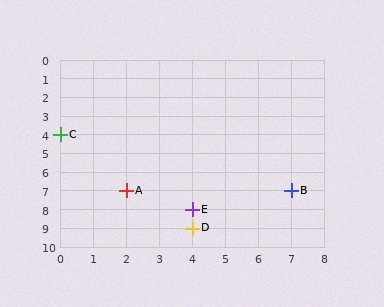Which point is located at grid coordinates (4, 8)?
Point E is at (4, 8).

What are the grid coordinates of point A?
Point A is at grid coordinates (2, 7).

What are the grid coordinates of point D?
Point D is at grid coordinates (4, 9).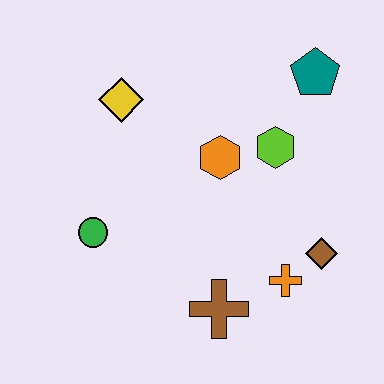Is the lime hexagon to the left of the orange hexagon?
No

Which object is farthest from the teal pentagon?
The green circle is farthest from the teal pentagon.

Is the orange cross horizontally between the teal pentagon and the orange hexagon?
Yes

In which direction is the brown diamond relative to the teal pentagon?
The brown diamond is below the teal pentagon.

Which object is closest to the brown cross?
The orange cross is closest to the brown cross.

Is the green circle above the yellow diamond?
No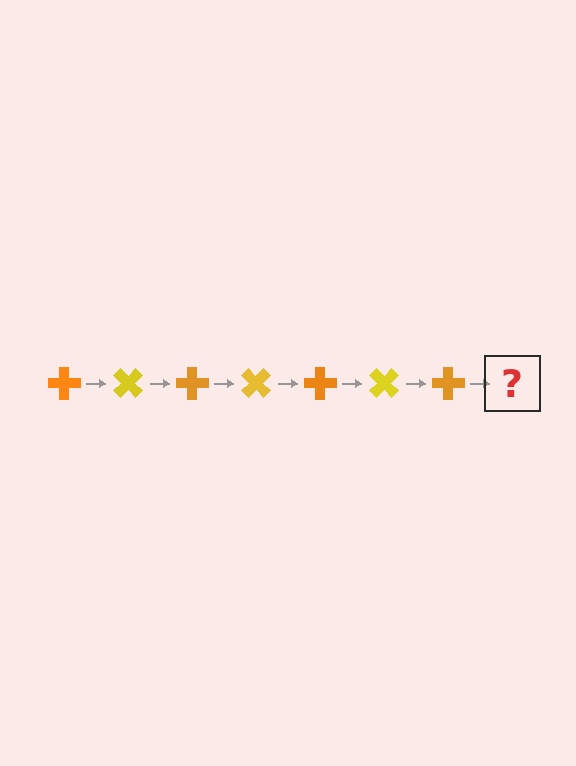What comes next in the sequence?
The next element should be a yellow cross, rotated 315 degrees from the start.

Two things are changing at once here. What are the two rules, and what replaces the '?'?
The two rules are that it rotates 45 degrees each step and the color cycles through orange and yellow. The '?' should be a yellow cross, rotated 315 degrees from the start.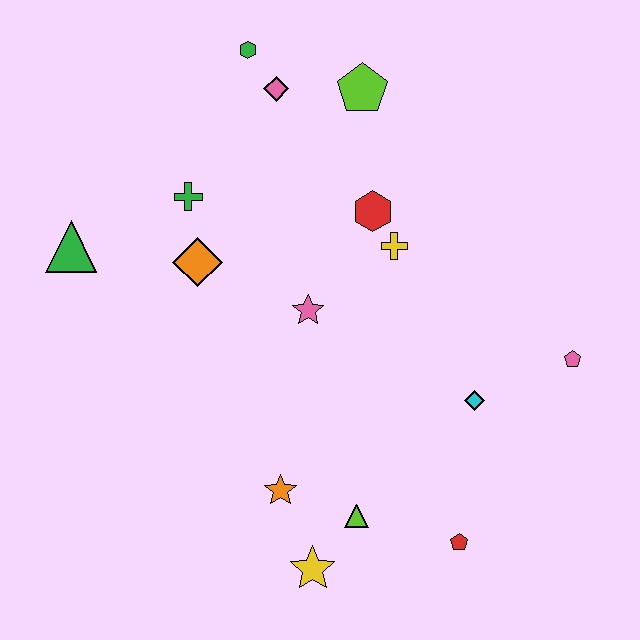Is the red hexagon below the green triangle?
No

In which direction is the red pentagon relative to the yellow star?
The red pentagon is to the right of the yellow star.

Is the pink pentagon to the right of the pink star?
Yes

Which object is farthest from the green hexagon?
The red pentagon is farthest from the green hexagon.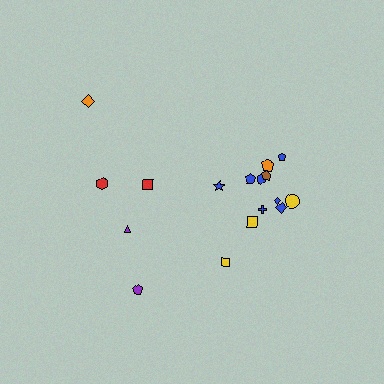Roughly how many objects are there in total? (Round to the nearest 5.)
Roughly 15 objects in total.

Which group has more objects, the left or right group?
The right group.